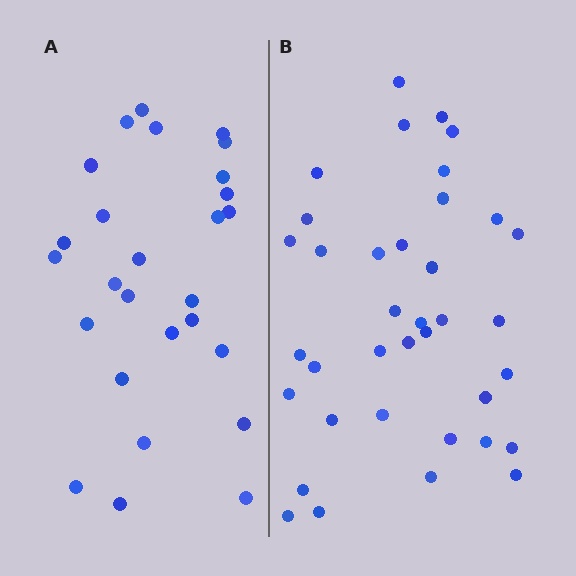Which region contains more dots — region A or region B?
Region B (the right region) has more dots.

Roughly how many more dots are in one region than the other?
Region B has roughly 10 or so more dots than region A.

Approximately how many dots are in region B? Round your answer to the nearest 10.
About 40 dots. (The exact count is 37, which rounds to 40.)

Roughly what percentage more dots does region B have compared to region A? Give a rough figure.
About 35% more.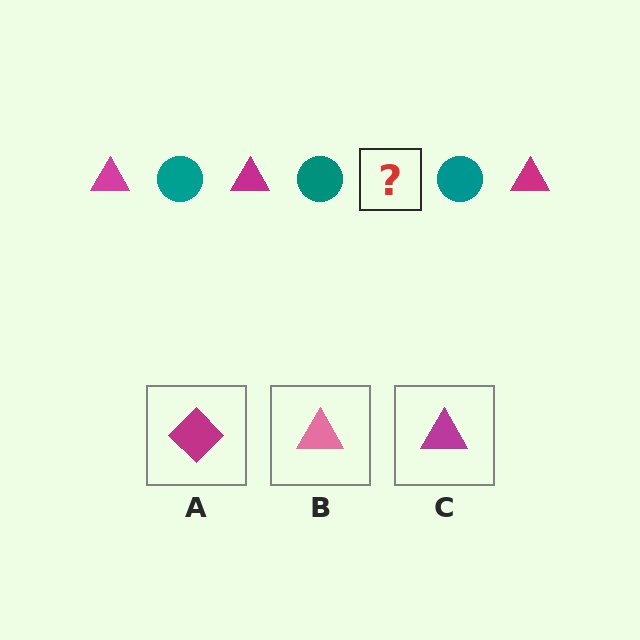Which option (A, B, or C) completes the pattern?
C.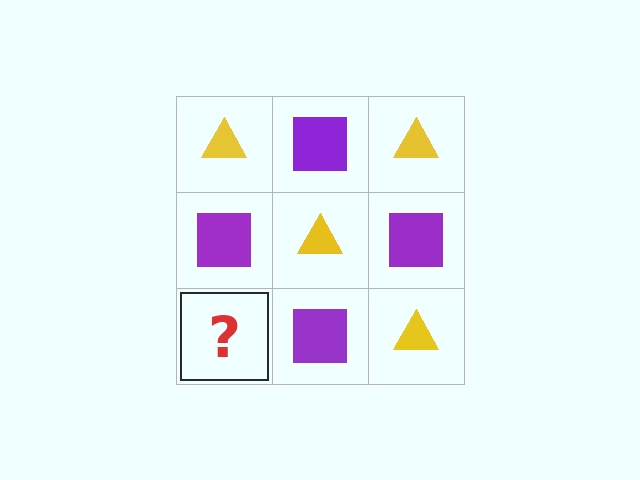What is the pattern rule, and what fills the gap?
The rule is that it alternates yellow triangle and purple square in a checkerboard pattern. The gap should be filled with a yellow triangle.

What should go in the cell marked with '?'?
The missing cell should contain a yellow triangle.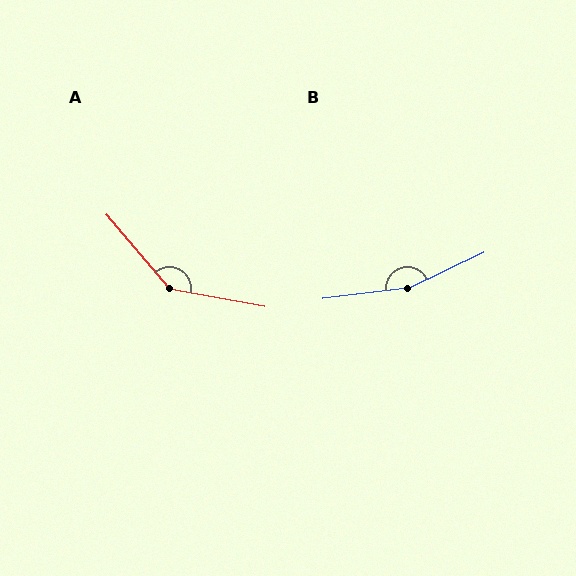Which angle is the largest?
B, at approximately 161 degrees.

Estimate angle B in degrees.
Approximately 161 degrees.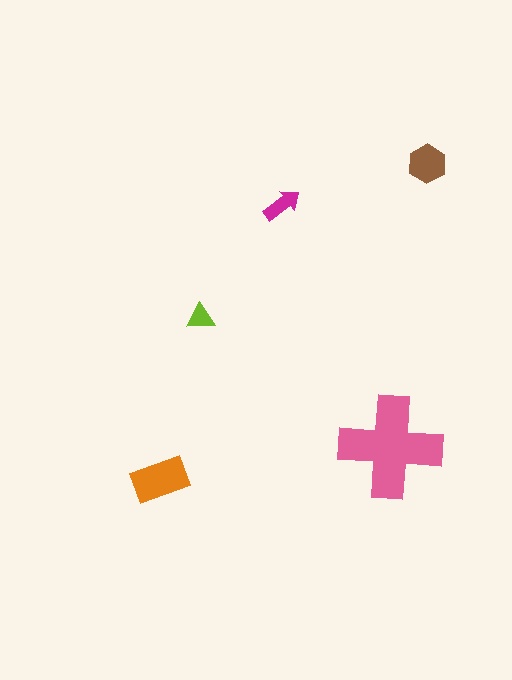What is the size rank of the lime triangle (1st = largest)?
5th.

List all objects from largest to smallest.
The pink cross, the orange rectangle, the brown hexagon, the magenta arrow, the lime triangle.